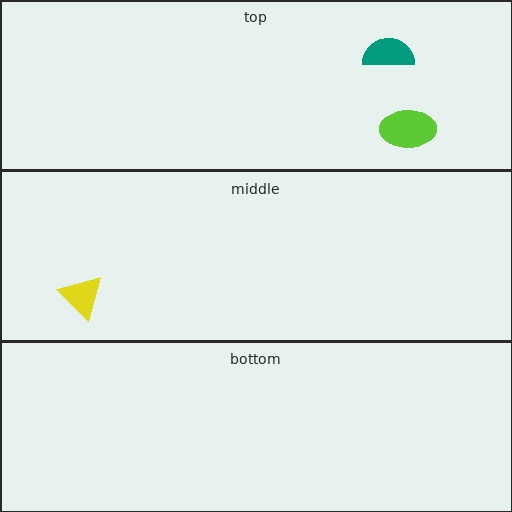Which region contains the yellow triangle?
The middle region.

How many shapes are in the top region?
2.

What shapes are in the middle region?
The yellow triangle.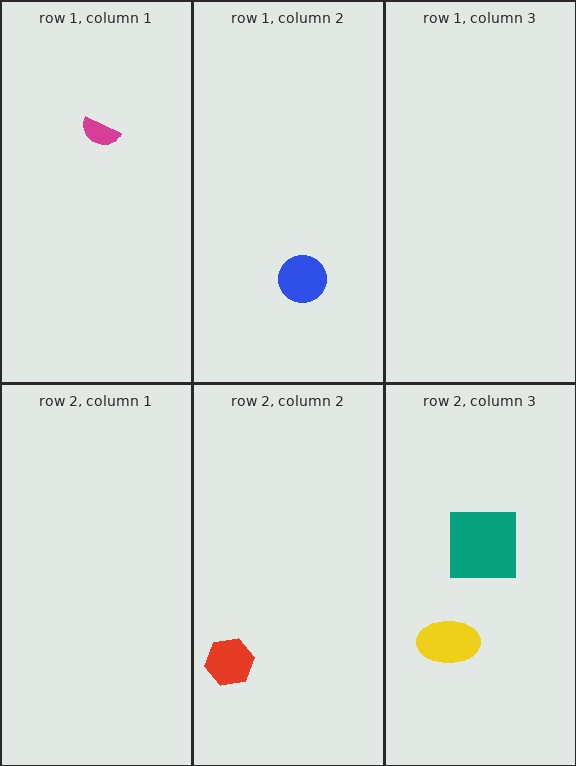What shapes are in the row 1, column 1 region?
The magenta semicircle.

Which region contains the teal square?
The row 2, column 3 region.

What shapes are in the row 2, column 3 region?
The teal square, the yellow ellipse.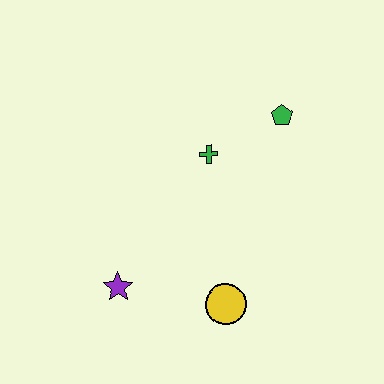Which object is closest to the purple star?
The yellow circle is closest to the purple star.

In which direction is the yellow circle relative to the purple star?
The yellow circle is to the right of the purple star.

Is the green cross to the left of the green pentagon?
Yes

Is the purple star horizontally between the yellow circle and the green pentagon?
No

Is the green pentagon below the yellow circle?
No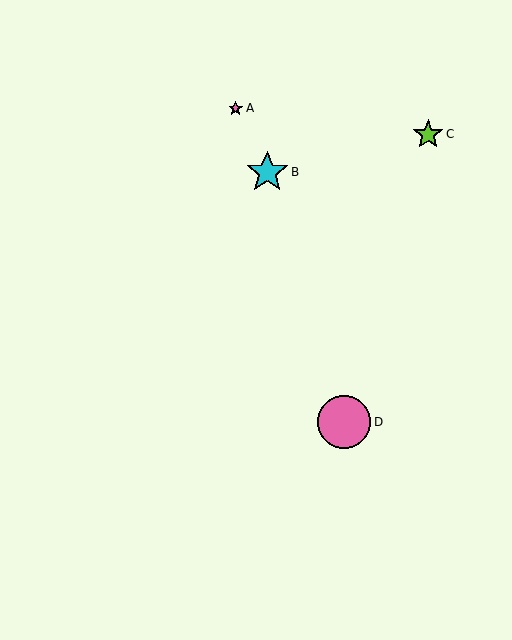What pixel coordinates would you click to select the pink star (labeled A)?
Click at (236, 108) to select the pink star A.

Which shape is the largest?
The pink circle (labeled D) is the largest.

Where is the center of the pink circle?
The center of the pink circle is at (344, 422).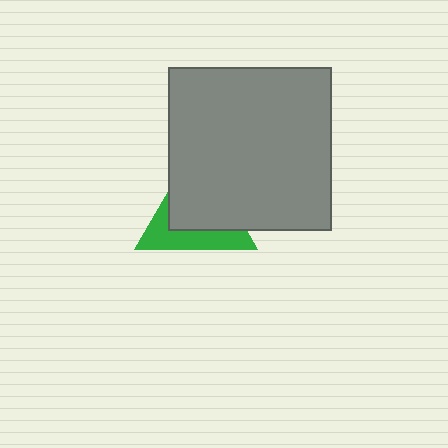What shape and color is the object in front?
The object in front is a gray square.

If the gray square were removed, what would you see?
You would see the complete green triangle.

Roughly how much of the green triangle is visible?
A small part of it is visible (roughly 38%).